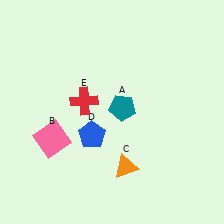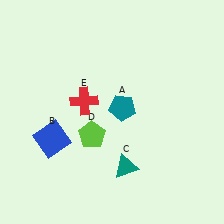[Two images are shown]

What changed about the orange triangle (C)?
In Image 1, C is orange. In Image 2, it changed to teal.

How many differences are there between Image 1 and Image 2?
There are 3 differences between the two images.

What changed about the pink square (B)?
In Image 1, B is pink. In Image 2, it changed to blue.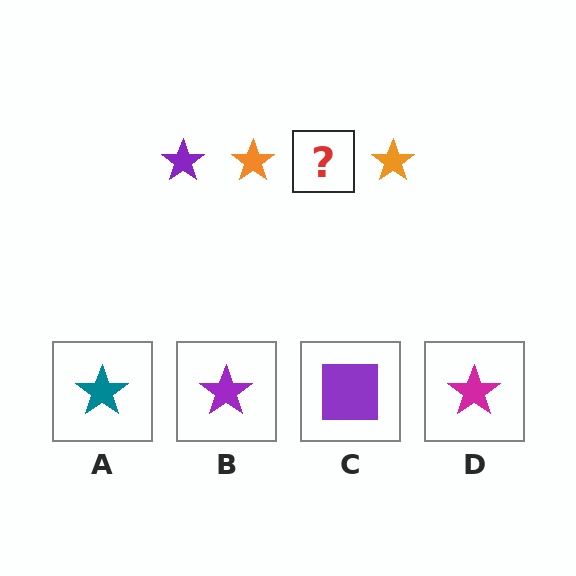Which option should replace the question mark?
Option B.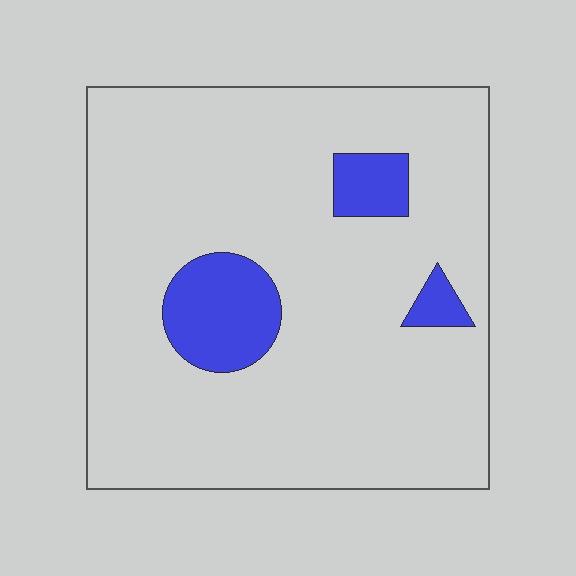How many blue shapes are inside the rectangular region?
3.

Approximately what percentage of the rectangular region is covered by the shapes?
Approximately 10%.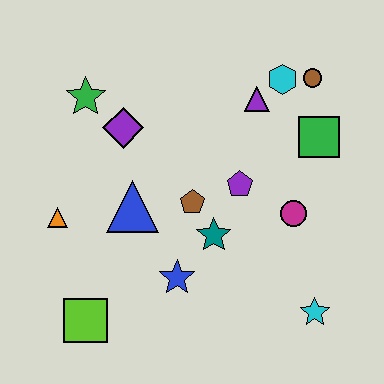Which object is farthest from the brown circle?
The lime square is farthest from the brown circle.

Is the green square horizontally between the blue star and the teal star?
No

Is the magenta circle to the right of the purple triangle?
Yes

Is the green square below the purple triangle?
Yes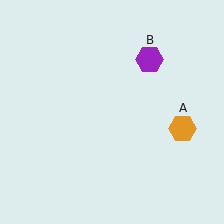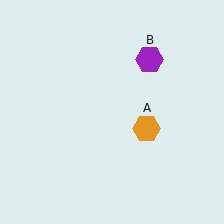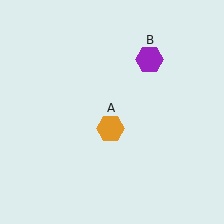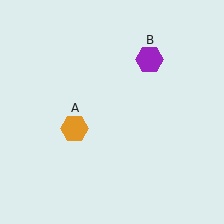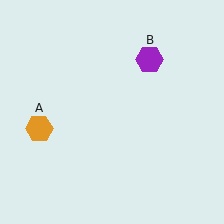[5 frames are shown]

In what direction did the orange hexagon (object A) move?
The orange hexagon (object A) moved left.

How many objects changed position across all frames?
1 object changed position: orange hexagon (object A).